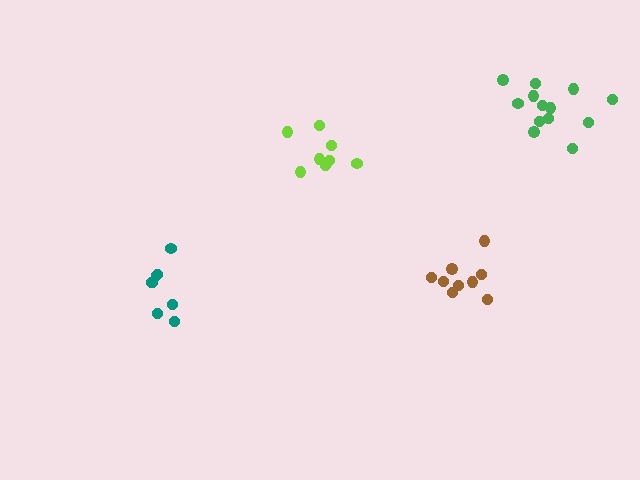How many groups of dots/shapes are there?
There are 4 groups.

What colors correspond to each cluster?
The clusters are colored: brown, lime, teal, green.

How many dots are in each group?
Group 1: 9 dots, Group 2: 8 dots, Group 3: 8 dots, Group 4: 13 dots (38 total).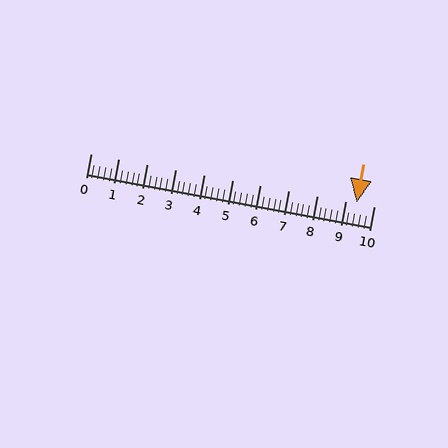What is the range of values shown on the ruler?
The ruler shows values from 0 to 10.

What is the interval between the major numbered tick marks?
The major tick marks are spaced 1 units apart.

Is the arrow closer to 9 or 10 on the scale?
The arrow is closer to 9.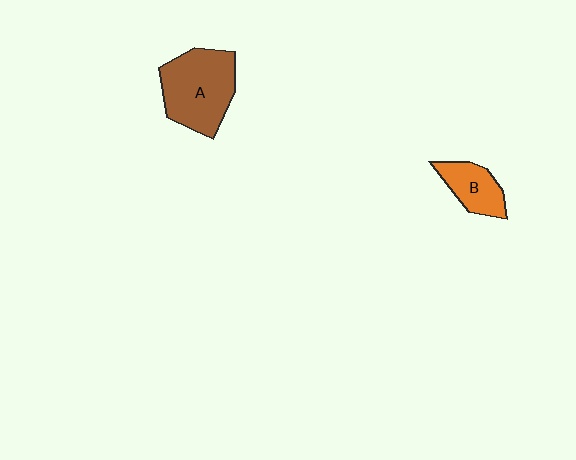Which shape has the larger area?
Shape A (brown).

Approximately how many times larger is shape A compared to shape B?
Approximately 2.0 times.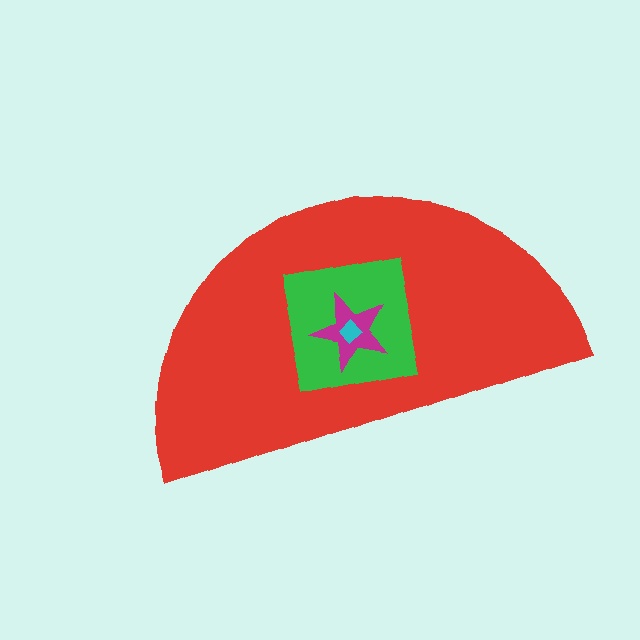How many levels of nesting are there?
4.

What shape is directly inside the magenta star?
The cyan diamond.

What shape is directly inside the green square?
The magenta star.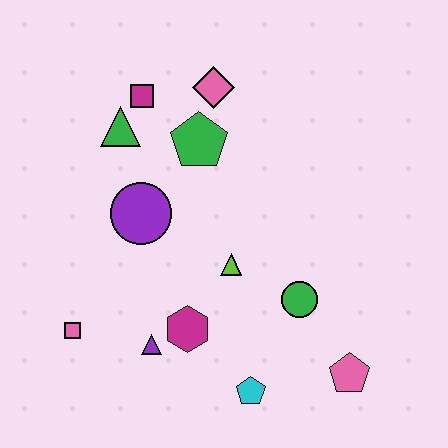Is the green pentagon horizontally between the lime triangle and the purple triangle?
Yes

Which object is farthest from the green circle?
The magenta square is farthest from the green circle.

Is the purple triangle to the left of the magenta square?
No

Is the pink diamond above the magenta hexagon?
Yes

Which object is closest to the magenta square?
The green triangle is closest to the magenta square.